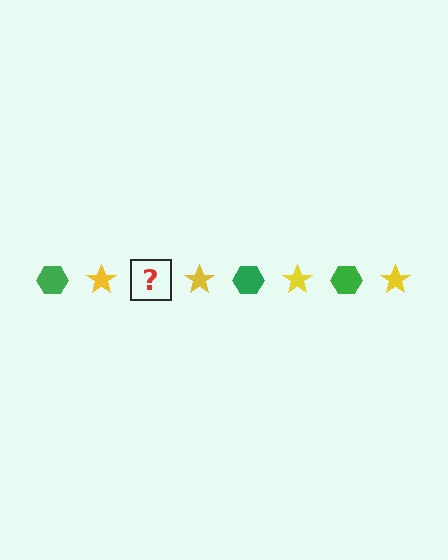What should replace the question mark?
The question mark should be replaced with a green hexagon.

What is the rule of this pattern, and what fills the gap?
The rule is that the pattern alternates between green hexagon and yellow star. The gap should be filled with a green hexagon.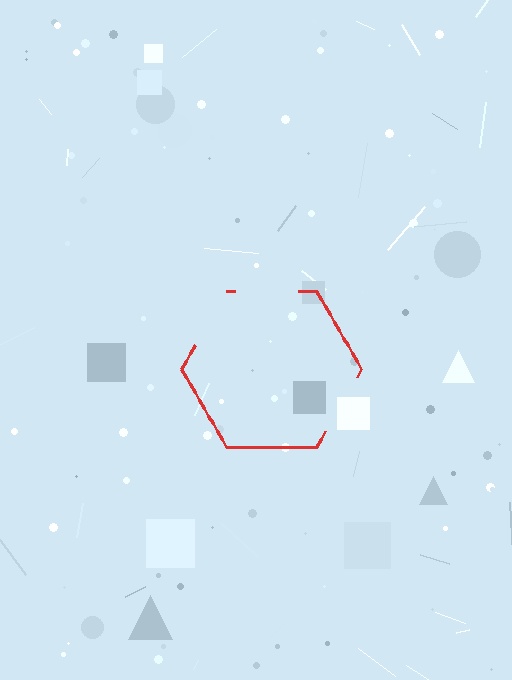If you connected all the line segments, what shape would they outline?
They would outline a hexagon.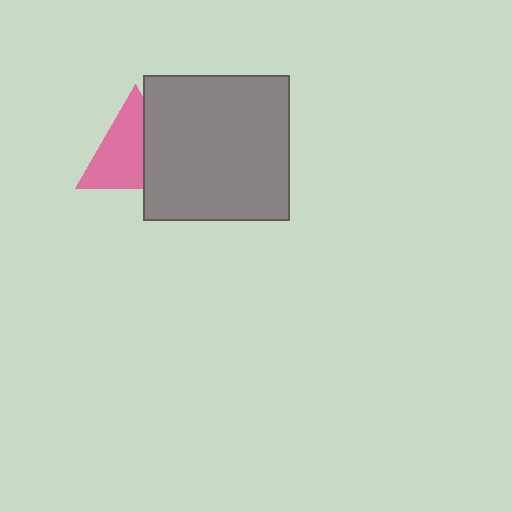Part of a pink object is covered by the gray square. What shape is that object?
It is a triangle.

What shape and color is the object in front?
The object in front is a gray square.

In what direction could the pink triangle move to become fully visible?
The pink triangle could move left. That would shift it out from behind the gray square entirely.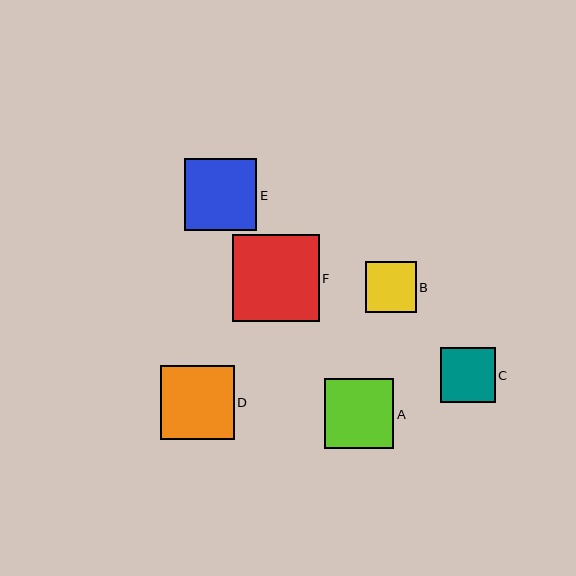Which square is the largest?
Square F is the largest with a size of approximately 86 pixels.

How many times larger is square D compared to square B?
Square D is approximately 1.5 times the size of square B.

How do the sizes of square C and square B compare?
Square C and square B are approximately the same size.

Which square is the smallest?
Square B is the smallest with a size of approximately 51 pixels.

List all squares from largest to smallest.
From largest to smallest: F, D, E, A, C, B.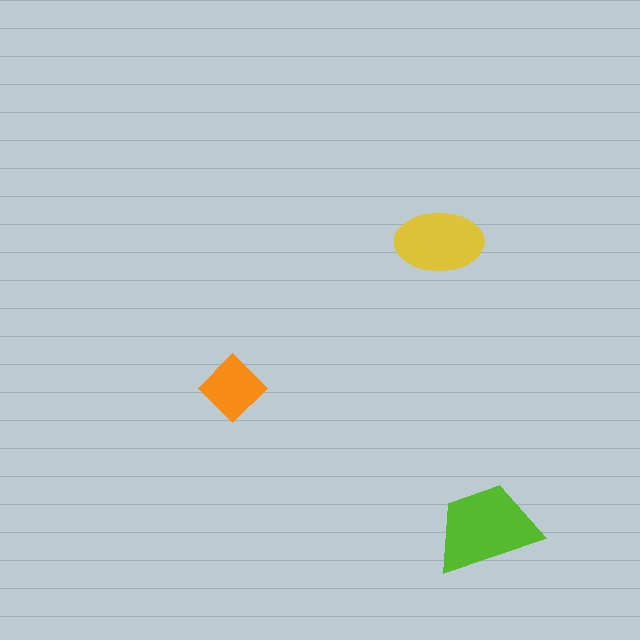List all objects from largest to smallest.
The lime trapezoid, the yellow ellipse, the orange diamond.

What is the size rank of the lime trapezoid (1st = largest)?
1st.